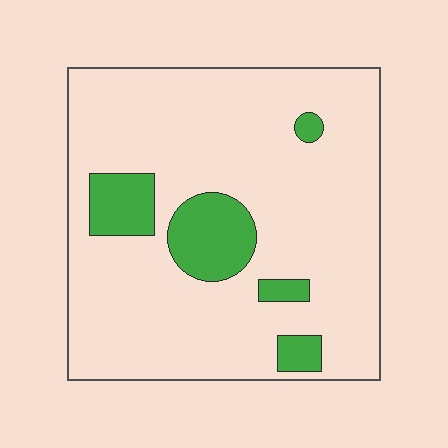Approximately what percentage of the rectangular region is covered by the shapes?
Approximately 15%.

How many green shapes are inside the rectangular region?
5.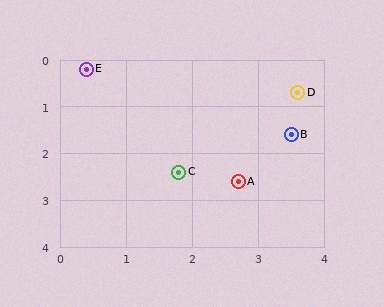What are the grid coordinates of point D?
Point D is at approximately (3.6, 0.7).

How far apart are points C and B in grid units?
Points C and B are about 1.9 grid units apart.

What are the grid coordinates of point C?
Point C is at approximately (1.8, 2.4).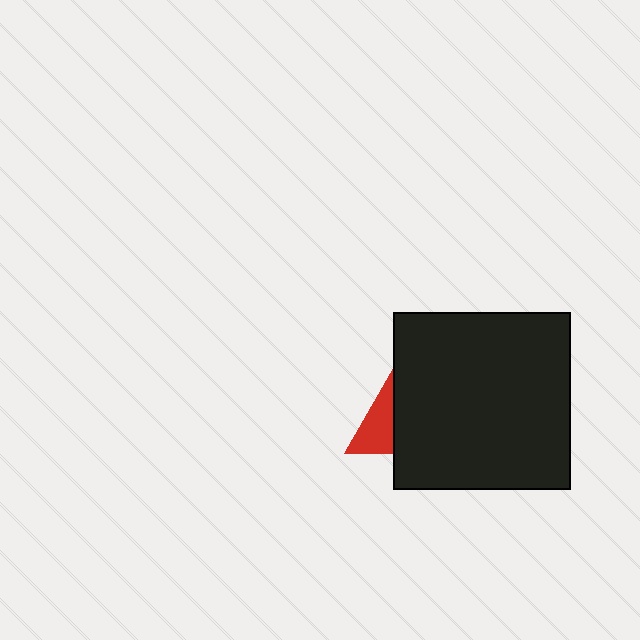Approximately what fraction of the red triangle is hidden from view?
Roughly 63% of the red triangle is hidden behind the black square.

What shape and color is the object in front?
The object in front is a black square.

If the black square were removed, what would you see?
You would see the complete red triangle.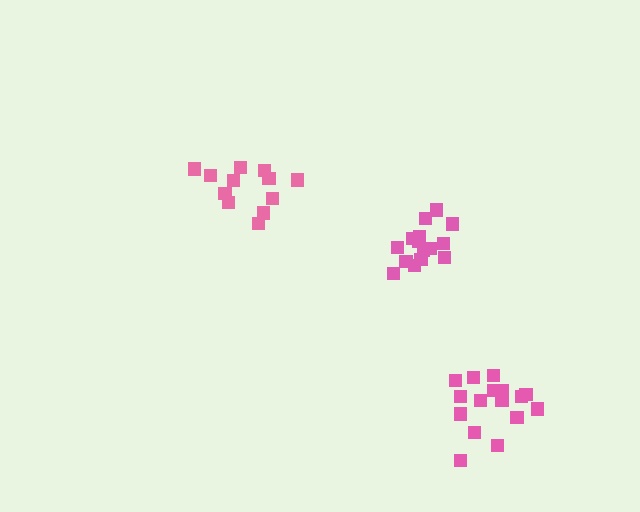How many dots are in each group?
Group 1: 16 dots, Group 2: 15 dots, Group 3: 12 dots (43 total).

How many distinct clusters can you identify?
There are 3 distinct clusters.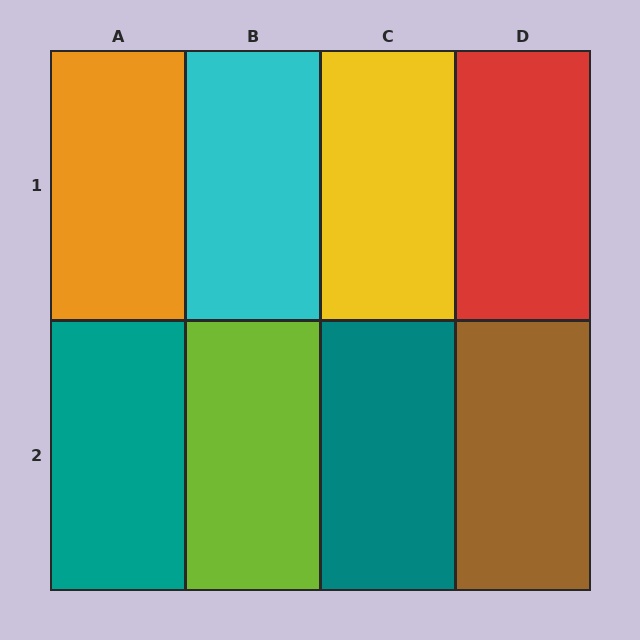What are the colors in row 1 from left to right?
Orange, cyan, yellow, red.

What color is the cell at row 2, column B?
Lime.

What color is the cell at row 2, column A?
Teal.